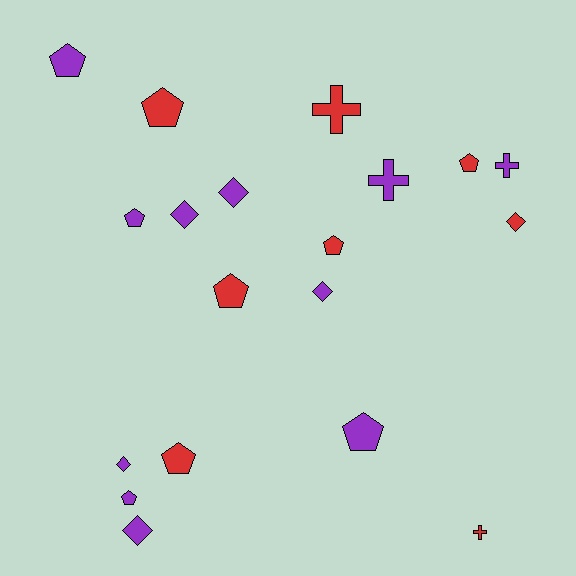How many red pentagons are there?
There are 5 red pentagons.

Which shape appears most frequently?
Pentagon, with 9 objects.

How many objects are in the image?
There are 19 objects.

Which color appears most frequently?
Purple, with 11 objects.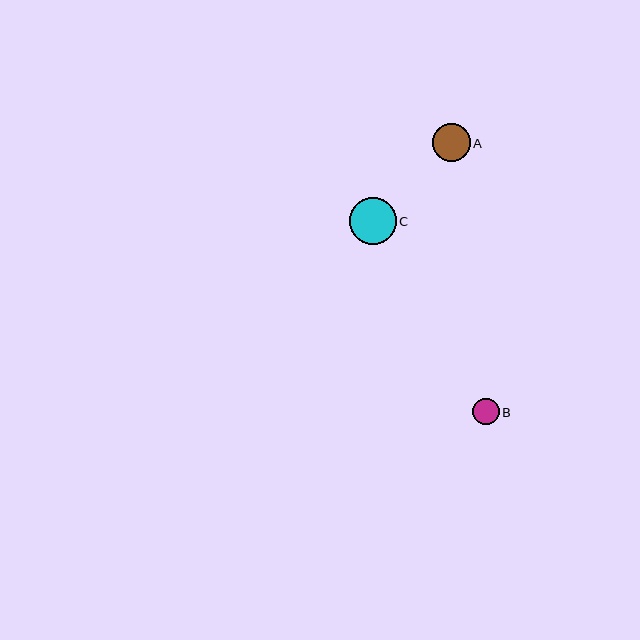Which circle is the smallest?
Circle B is the smallest with a size of approximately 26 pixels.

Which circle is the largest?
Circle C is the largest with a size of approximately 47 pixels.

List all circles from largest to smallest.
From largest to smallest: C, A, B.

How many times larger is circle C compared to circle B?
Circle C is approximately 1.8 times the size of circle B.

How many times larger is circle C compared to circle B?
Circle C is approximately 1.8 times the size of circle B.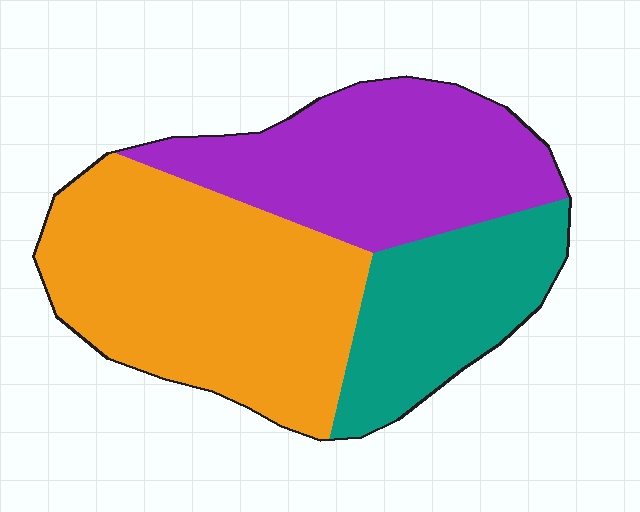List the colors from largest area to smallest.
From largest to smallest: orange, purple, teal.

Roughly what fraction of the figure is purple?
Purple takes up between a quarter and a half of the figure.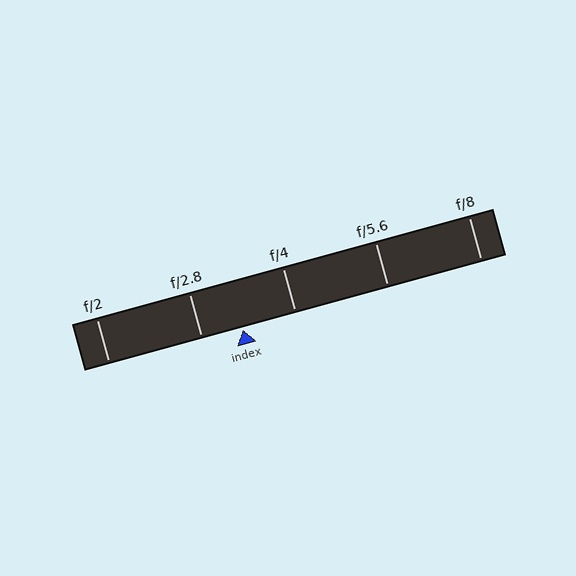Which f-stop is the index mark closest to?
The index mark is closest to f/2.8.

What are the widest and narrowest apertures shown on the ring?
The widest aperture shown is f/2 and the narrowest is f/8.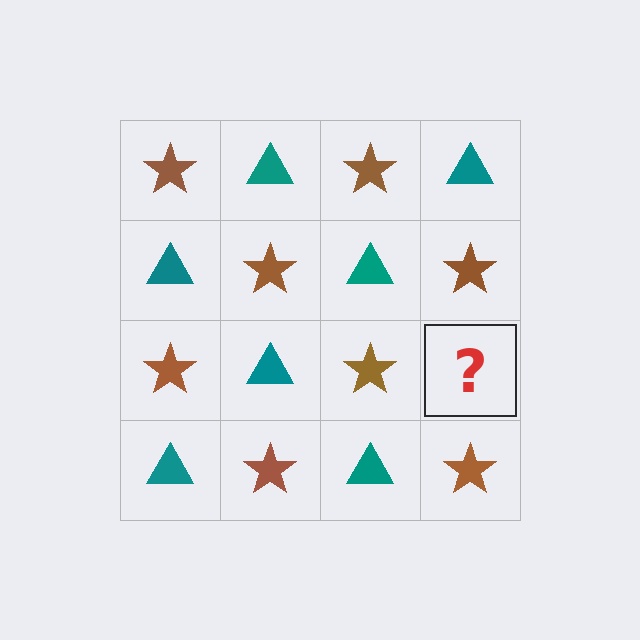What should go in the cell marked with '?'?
The missing cell should contain a teal triangle.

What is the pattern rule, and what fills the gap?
The rule is that it alternates brown star and teal triangle in a checkerboard pattern. The gap should be filled with a teal triangle.